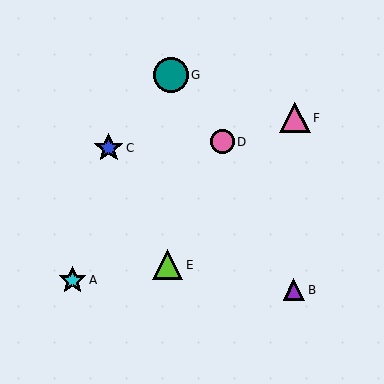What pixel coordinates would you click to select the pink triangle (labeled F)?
Click at (295, 118) to select the pink triangle F.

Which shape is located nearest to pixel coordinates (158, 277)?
The lime triangle (labeled E) at (168, 265) is nearest to that location.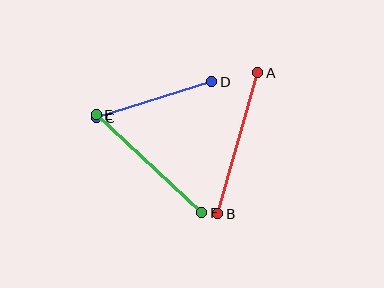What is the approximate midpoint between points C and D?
The midpoint is at approximately (154, 100) pixels.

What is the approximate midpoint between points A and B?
The midpoint is at approximately (238, 143) pixels.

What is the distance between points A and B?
The distance is approximately 147 pixels.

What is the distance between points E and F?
The distance is approximately 144 pixels.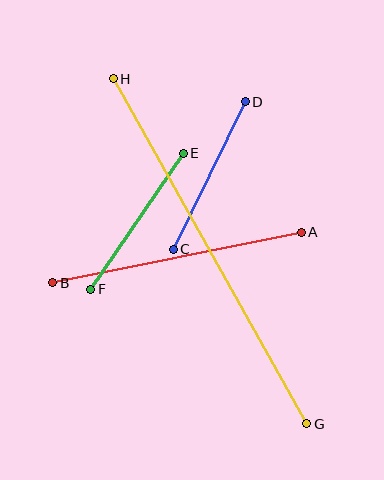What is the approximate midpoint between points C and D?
The midpoint is at approximately (209, 176) pixels.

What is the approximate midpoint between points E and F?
The midpoint is at approximately (137, 221) pixels.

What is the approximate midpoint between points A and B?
The midpoint is at approximately (177, 258) pixels.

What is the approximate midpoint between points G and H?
The midpoint is at approximately (210, 251) pixels.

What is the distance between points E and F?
The distance is approximately 164 pixels.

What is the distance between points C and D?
The distance is approximately 164 pixels.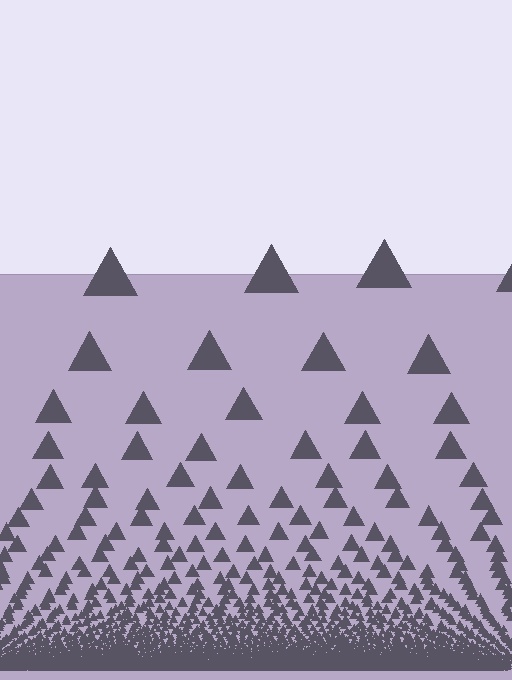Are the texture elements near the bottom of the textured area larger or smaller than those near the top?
Smaller. The gradient is inverted — elements near the bottom are smaller and denser.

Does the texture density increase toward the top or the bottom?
Density increases toward the bottom.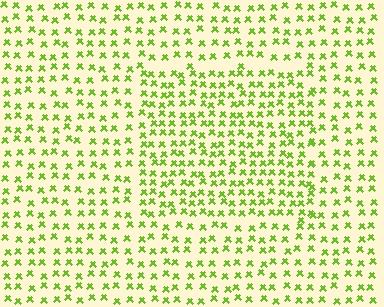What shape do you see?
I see a rectangle.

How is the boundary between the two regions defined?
The boundary is defined by a change in element density (approximately 1.5x ratio). All elements are the same color, size, and shape.